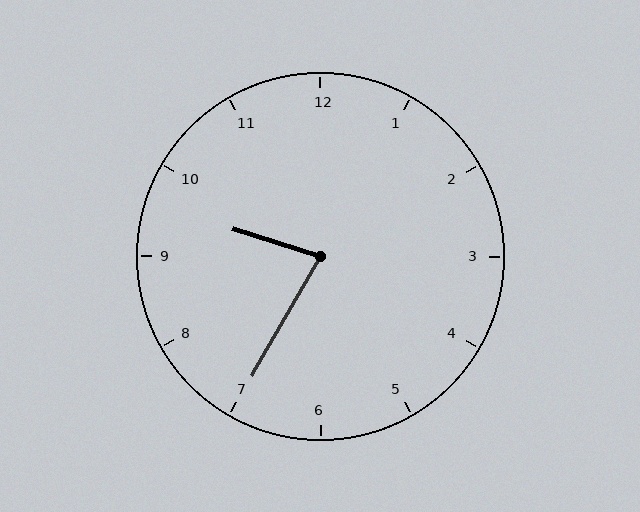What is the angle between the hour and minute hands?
Approximately 78 degrees.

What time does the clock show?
9:35.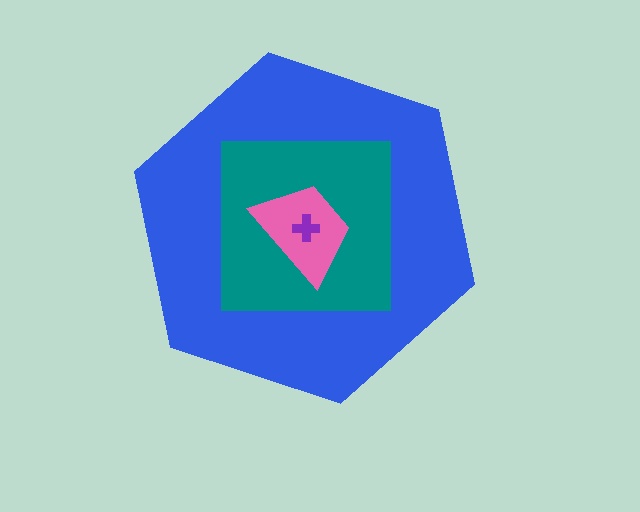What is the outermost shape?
The blue hexagon.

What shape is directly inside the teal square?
The pink trapezoid.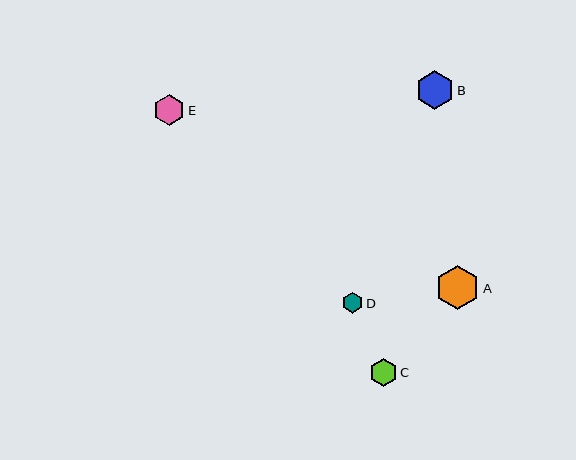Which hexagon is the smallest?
Hexagon D is the smallest with a size of approximately 21 pixels.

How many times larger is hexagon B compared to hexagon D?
Hexagon B is approximately 1.9 times the size of hexagon D.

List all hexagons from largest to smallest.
From largest to smallest: A, B, E, C, D.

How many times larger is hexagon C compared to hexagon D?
Hexagon C is approximately 1.3 times the size of hexagon D.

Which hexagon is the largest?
Hexagon A is the largest with a size of approximately 44 pixels.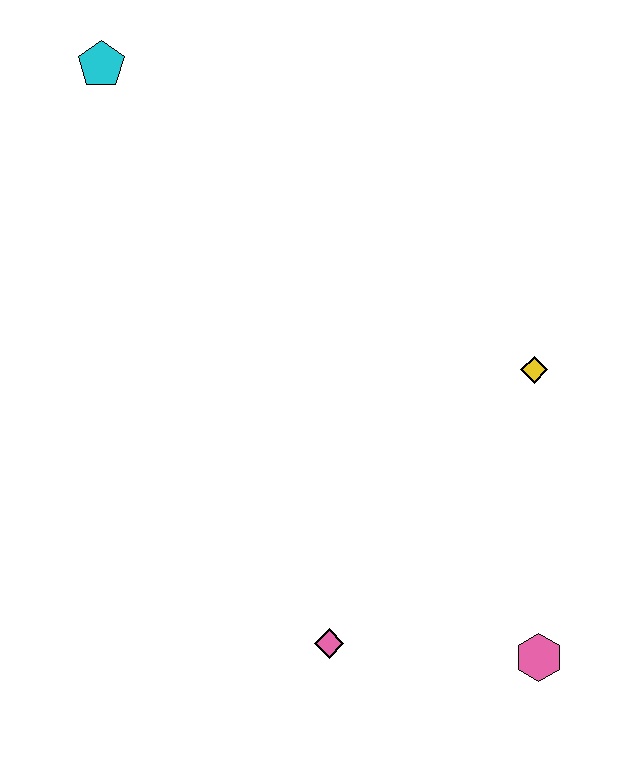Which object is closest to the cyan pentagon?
The yellow diamond is closest to the cyan pentagon.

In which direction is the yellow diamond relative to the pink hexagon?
The yellow diamond is above the pink hexagon.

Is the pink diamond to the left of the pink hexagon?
Yes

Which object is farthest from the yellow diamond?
The cyan pentagon is farthest from the yellow diamond.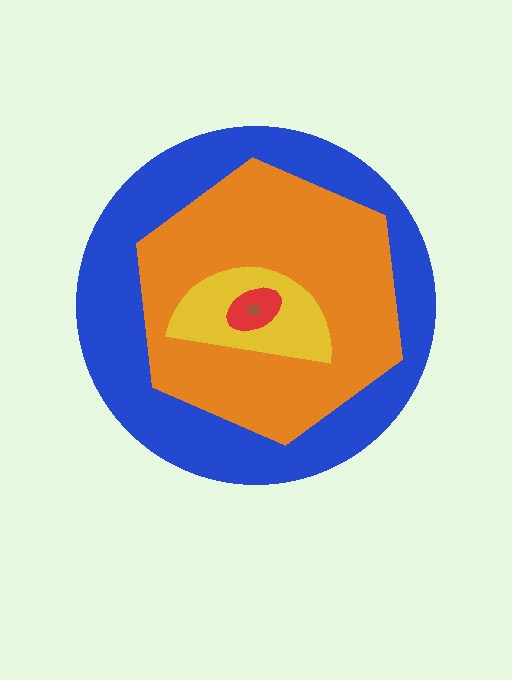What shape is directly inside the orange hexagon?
The yellow semicircle.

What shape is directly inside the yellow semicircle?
The red ellipse.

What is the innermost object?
The brown trapezoid.